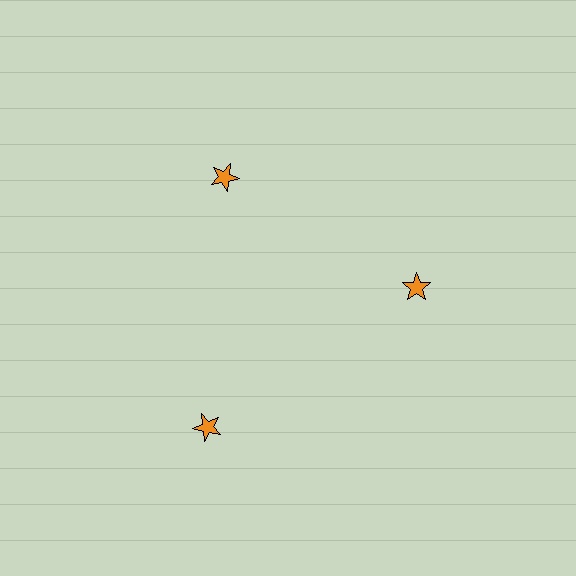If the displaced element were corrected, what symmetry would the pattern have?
It would have 3-fold rotational symmetry — the pattern would map onto itself every 120 degrees.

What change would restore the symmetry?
The symmetry would be restored by moving it inward, back onto the ring so that all 3 stars sit at equal angles and equal distance from the center.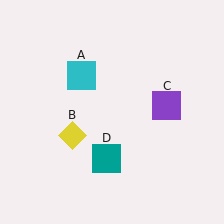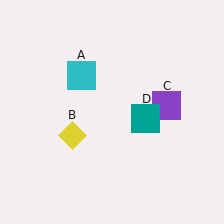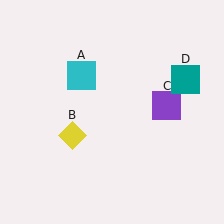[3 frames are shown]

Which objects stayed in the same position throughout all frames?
Cyan square (object A) and yellow diamond (object B) and purple square (object C) remained stationary.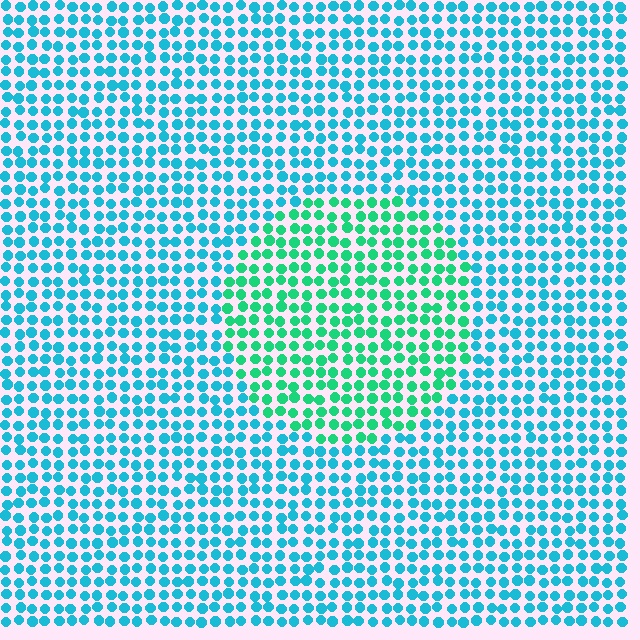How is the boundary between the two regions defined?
The boundary is defined purely by a slight shift in hue (about 37 degrees). Spacing, size, and orientation are identical on both sides.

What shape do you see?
I see a circle.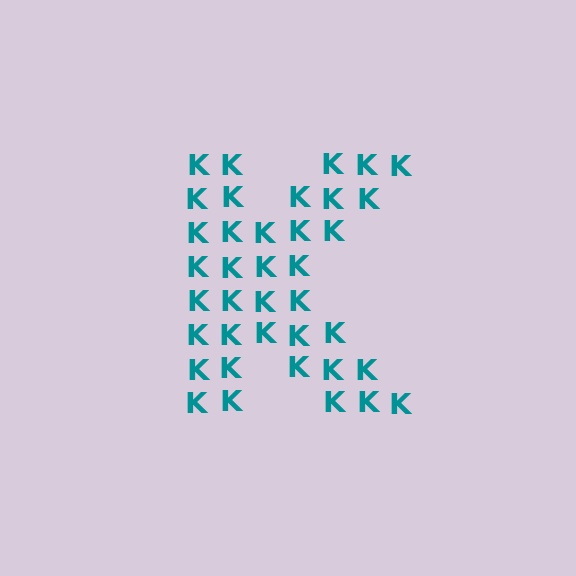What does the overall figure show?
The overall figure shows the letter K.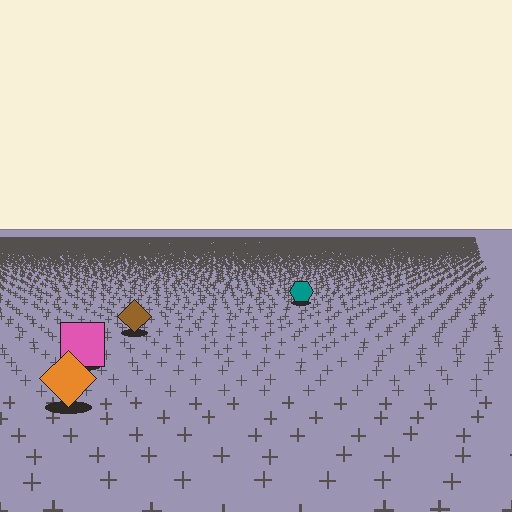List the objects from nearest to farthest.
From nearest to farthest: the orange diamond, the pink square, the brown diamond, the teal hexagon.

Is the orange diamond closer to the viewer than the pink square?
Yes. The orange diamond is closer — you can tell from the texture gradient: the ground texture is coarser near it.